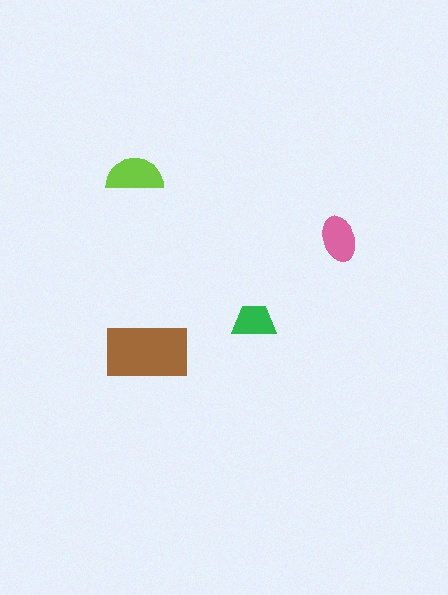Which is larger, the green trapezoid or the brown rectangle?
The brown rectangle.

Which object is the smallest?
The green trapezoid.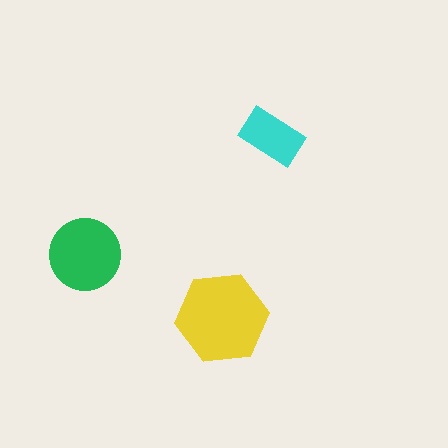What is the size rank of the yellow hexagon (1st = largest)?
1st.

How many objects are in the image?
There are 3 objects in the image.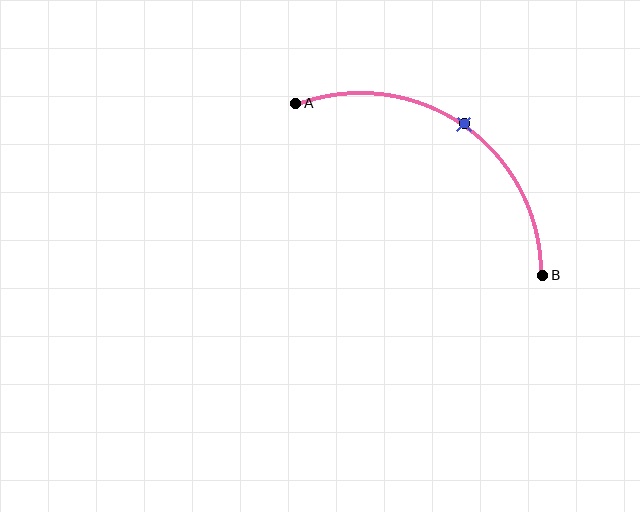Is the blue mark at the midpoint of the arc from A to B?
Yes. The blue mark lies on the arc at equal arc-length from both A and B — it is the arc midpoint.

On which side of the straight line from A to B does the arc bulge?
The arc bulges above and to the right of the straight line connecting A and B.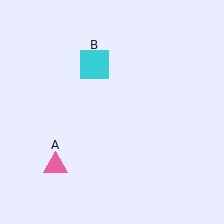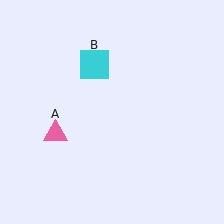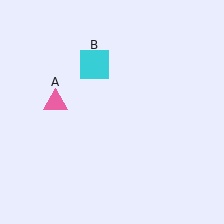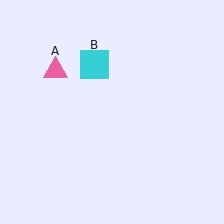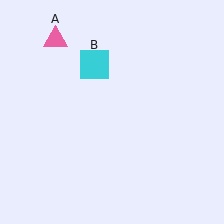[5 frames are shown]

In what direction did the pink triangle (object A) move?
The pink triangle (object A) moved up.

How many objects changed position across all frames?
1 object changed position: pink triangle (object A).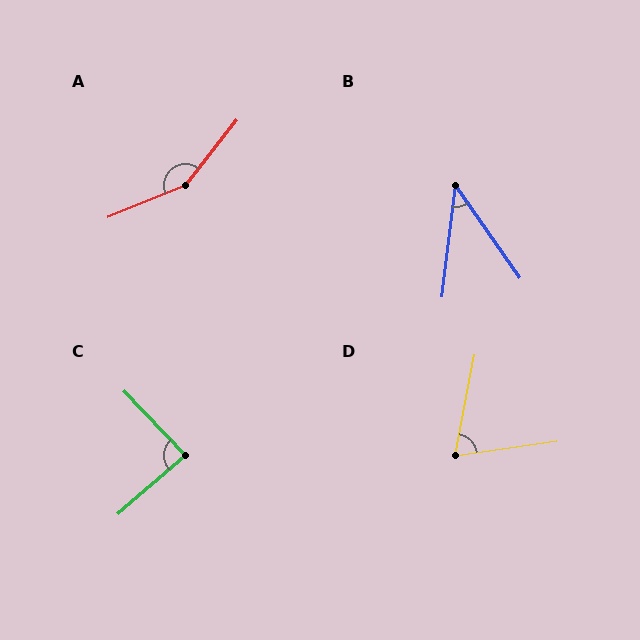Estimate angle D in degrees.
Approximately 71 degrees.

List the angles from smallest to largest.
B (42°), D (71°), C (88°), A (150°).